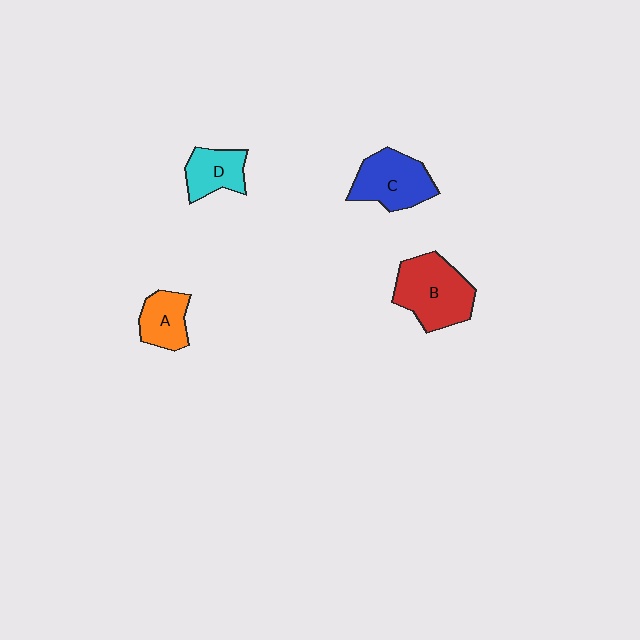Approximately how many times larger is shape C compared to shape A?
Approximately 1.5 times.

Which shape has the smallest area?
Shape A (orange).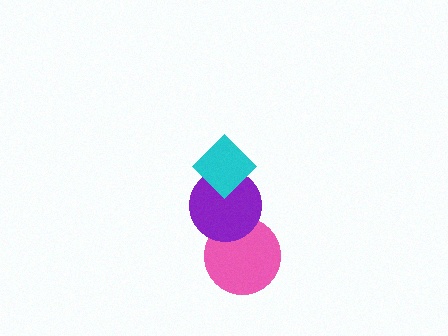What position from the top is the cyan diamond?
The cyan diamond is 1st from the top.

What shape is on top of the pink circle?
The purple circle is on top of the pink circle.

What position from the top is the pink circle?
The pink circle is 3rd from the top.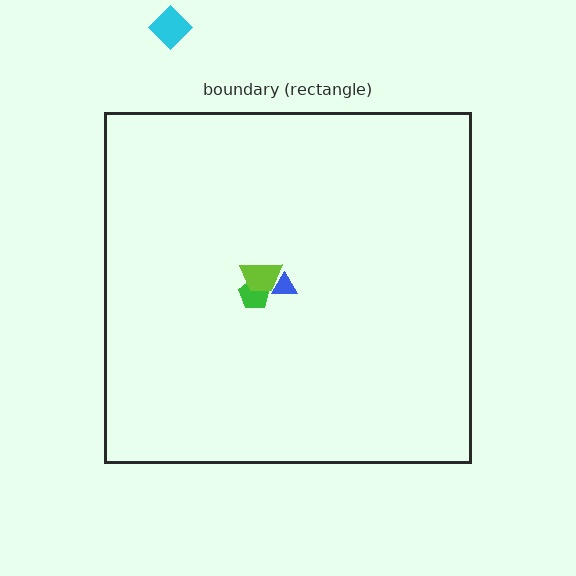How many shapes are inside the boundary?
3 inside, 1 outside.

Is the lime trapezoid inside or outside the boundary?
Inside.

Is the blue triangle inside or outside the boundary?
Inside.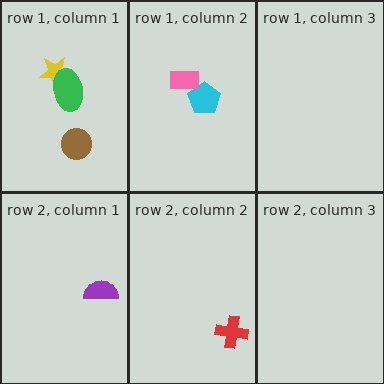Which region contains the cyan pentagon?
The row 1, column 2 region.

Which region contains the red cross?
The row 2, column 2 region.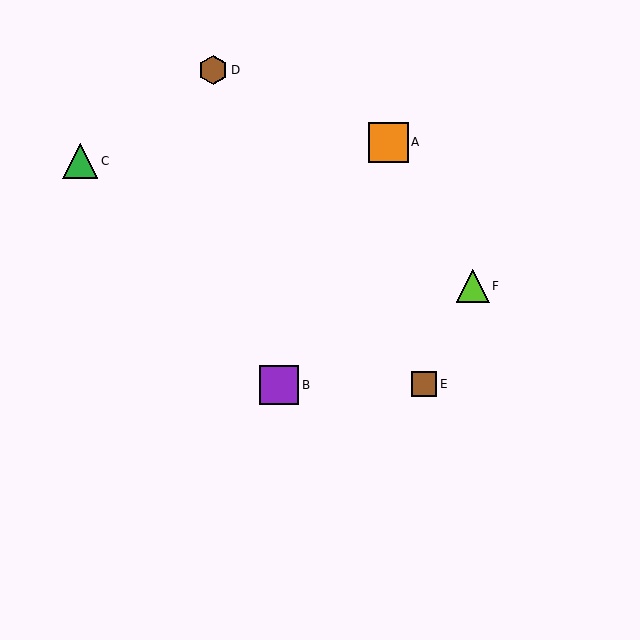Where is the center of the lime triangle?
The center of the lime triangle is at (473, 286).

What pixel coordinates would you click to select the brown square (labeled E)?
Click at (424, 384) to select the brown square E.